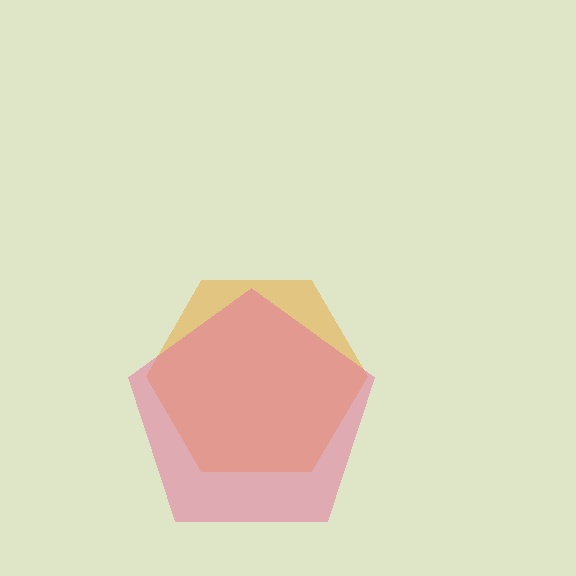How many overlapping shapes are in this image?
There are 2 overlapping shapes in the image.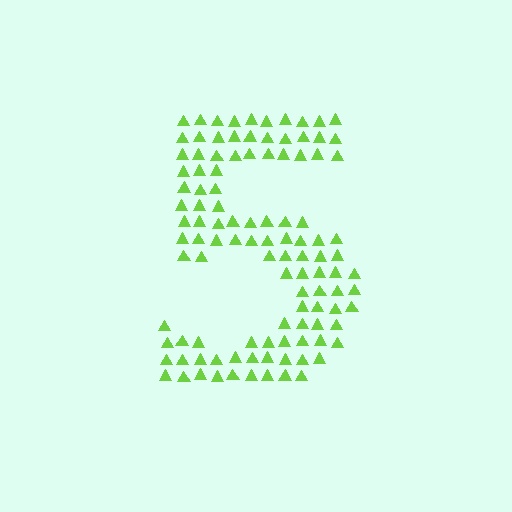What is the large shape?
The large shape is the digit 5.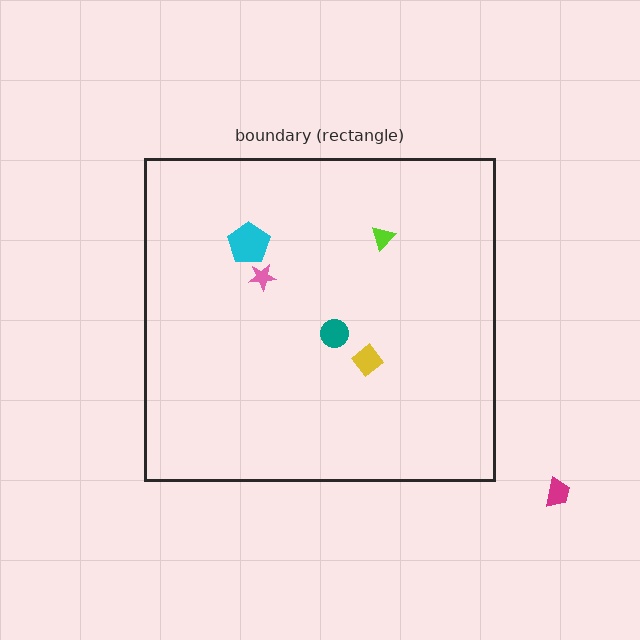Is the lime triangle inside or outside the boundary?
Inside.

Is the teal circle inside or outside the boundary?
Inside.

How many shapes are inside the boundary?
5 inside, 1 outside.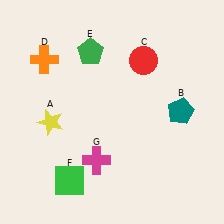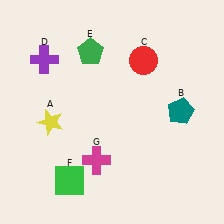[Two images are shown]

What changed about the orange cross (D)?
In Image 1, D is orange. In Image 2, it changed to purple.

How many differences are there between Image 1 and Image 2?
There is 1 difference between the two images.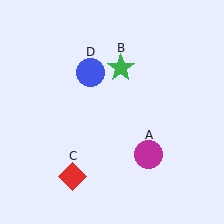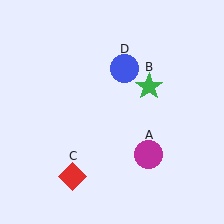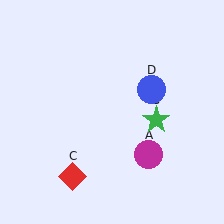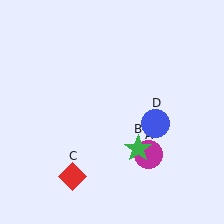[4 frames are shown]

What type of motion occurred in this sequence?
The green star (object B), blue circle (object D) rotated clockwise around the center of the scene.